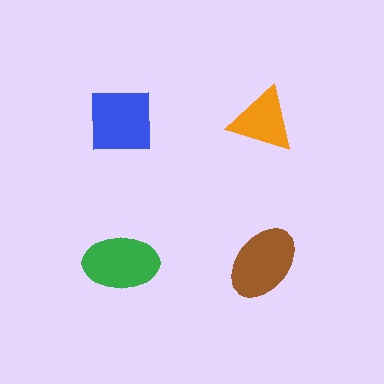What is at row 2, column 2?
A brown ellipse.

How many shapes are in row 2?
2 shapes.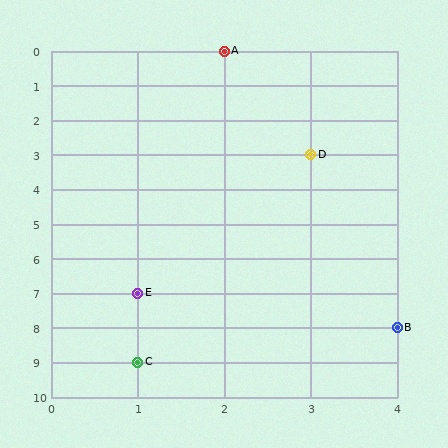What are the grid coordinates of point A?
Point A is at grid coordinates (2, 0).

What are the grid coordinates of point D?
Point D is at grid coordinates (3, 3).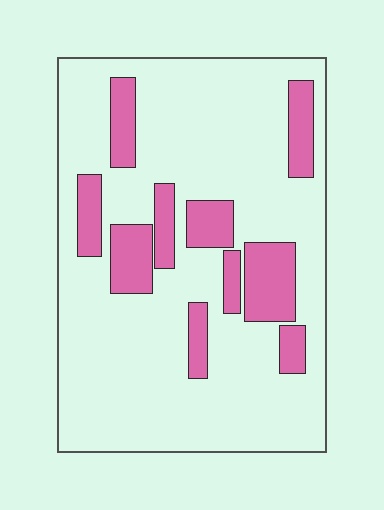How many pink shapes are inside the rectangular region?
10.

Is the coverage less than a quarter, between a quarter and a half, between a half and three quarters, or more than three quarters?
Less than a quarter.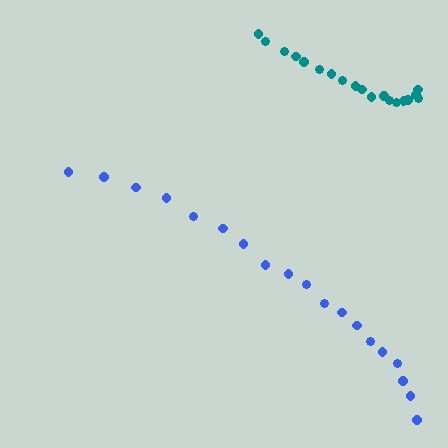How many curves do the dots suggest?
There are 2 distinct paths.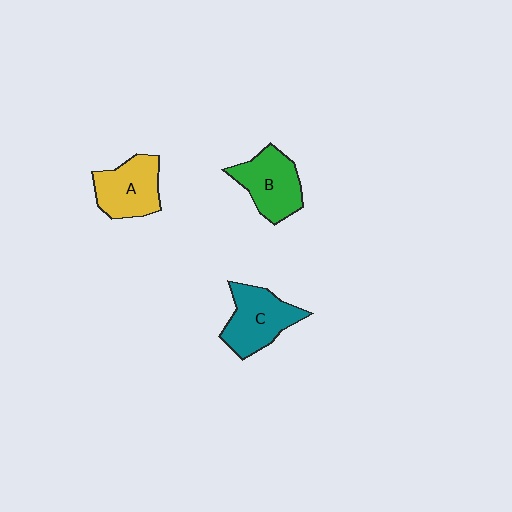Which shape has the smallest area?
Shape A (yellow).